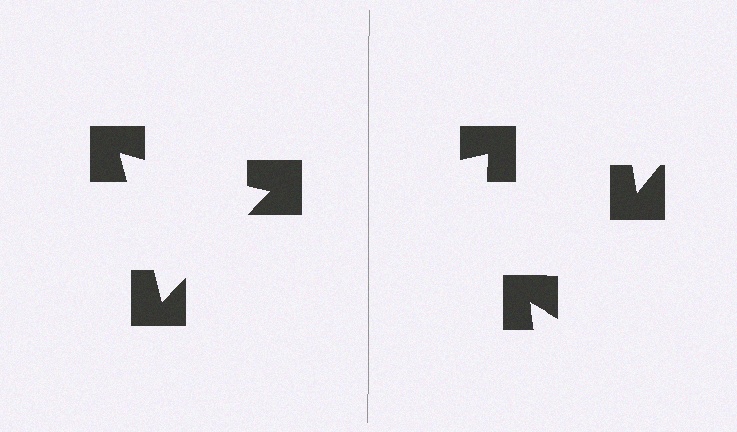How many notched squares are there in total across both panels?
6 — 3 on each side.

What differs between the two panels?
The notched squares are positioned identically on both sides; only the wedge orientations differ. On the left they align to a triangle; on the right they are misaligned.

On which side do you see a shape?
An illusory triangle appears on the left side. On the right side the wedge cuts are rotated, so no coherent shape forms.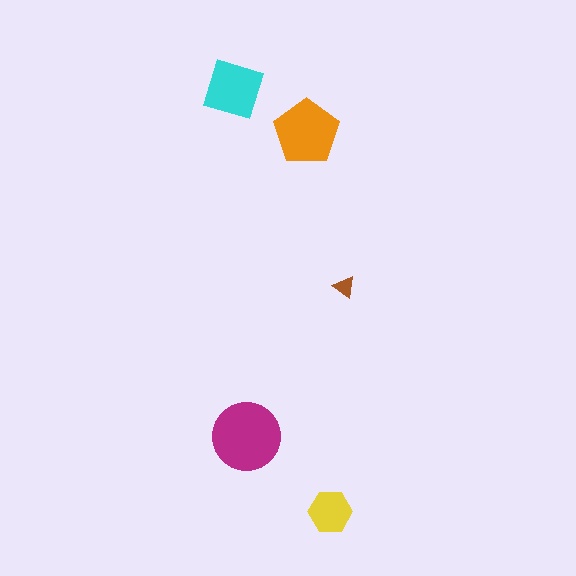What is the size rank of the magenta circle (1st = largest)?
1st.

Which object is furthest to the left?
The cyan diamond is leftmost.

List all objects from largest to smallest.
The magenta circle, the orange pentagon, the cyan diamond, the yellow hexagon, the brown triangle.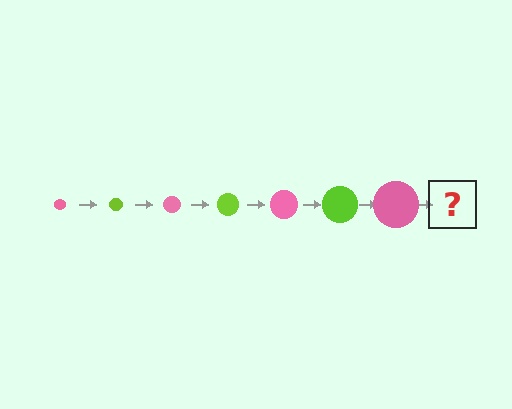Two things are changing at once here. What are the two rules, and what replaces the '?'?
The two rules are that the circle grows larger each step and the color cycles through pink and lime. The '?' should be a lime circle, larger than the previous one.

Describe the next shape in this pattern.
It should be a lime circle, larger than the previous one.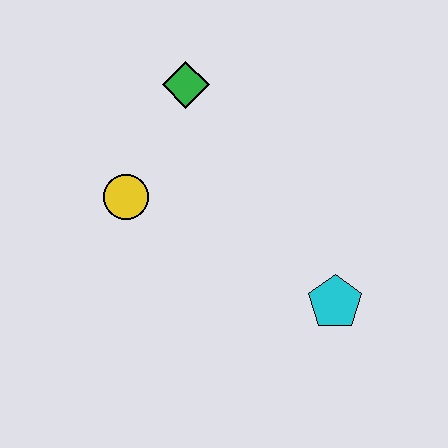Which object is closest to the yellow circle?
The green diamond is closest to the yellow circle.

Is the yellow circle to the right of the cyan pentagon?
No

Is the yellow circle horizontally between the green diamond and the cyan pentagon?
No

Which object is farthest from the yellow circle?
The cyan pentagon is farthest from the yellow circle.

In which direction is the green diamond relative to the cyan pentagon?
The green diamond is above the cyan pentagon.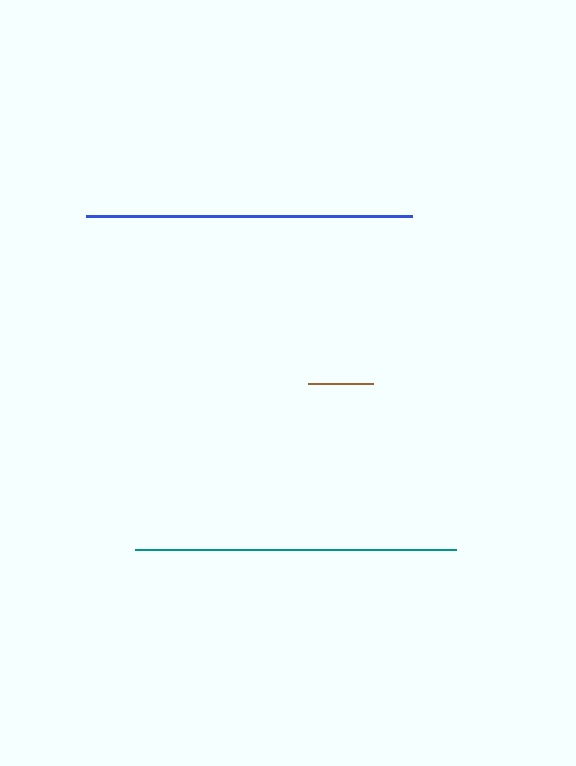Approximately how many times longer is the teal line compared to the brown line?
The teal line is approximately 4.9 times the length of the brown line.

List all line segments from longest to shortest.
From longest to shortest: blue, teal, brown.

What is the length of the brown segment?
The brown segment is approximately 65 pixels long.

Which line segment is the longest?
The blue line is the longest at approximately 325 pixels.